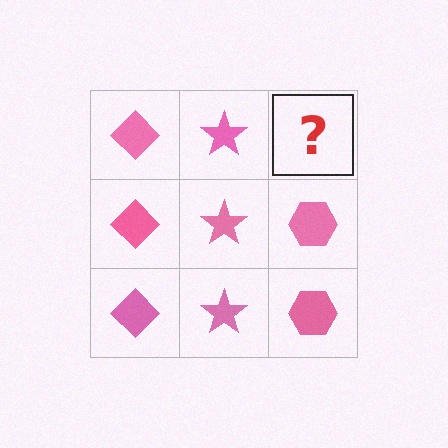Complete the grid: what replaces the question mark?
The question mark should be replaced with a pink hexagon.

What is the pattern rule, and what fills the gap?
The rule is that each column has a consistent shape. The gap should be filled with a pink hexagon.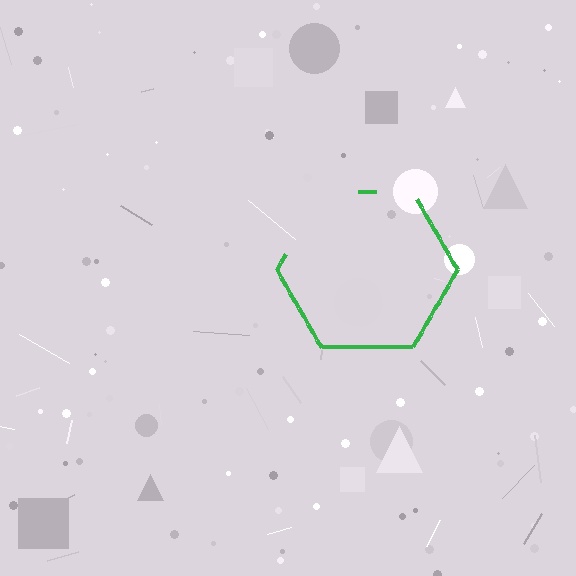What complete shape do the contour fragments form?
The contour fragments form a hexagon.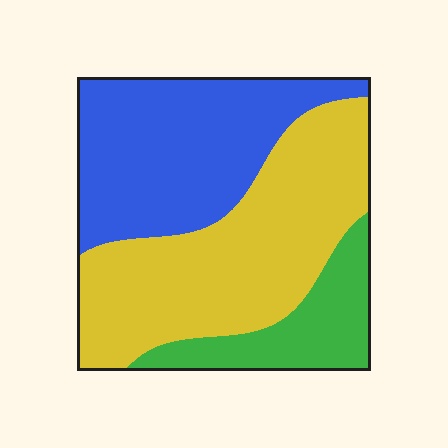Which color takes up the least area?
Green, at roughly 15%.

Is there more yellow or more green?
Yellow.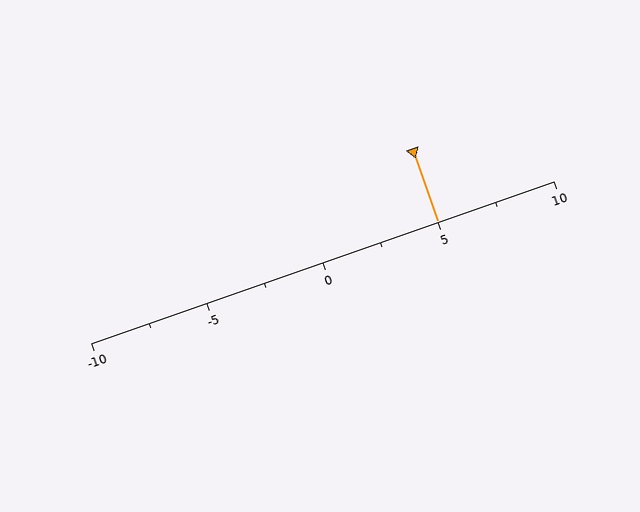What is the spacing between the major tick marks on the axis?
The major ticks are spaced 5 apart.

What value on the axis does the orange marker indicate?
The marker indicates approximately 5.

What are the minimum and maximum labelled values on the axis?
The axis runs from -10 to 10.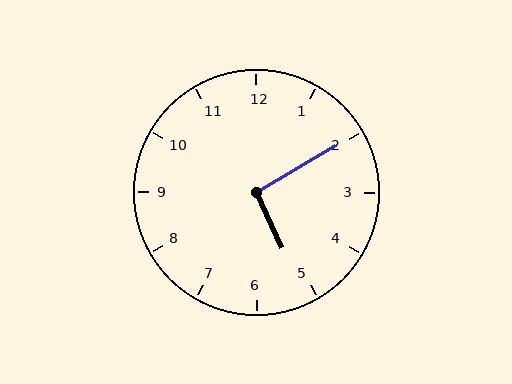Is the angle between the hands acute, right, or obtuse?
It is right.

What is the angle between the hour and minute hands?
Approximately 95 degrees.